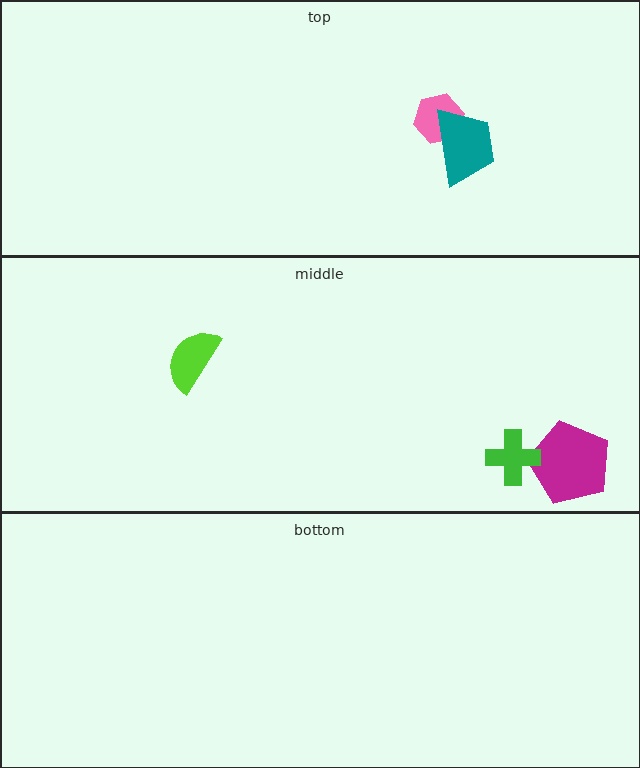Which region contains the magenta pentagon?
The middle region.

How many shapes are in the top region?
2.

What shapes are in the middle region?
The magenta pentagon, the lime semicircle, the green cross.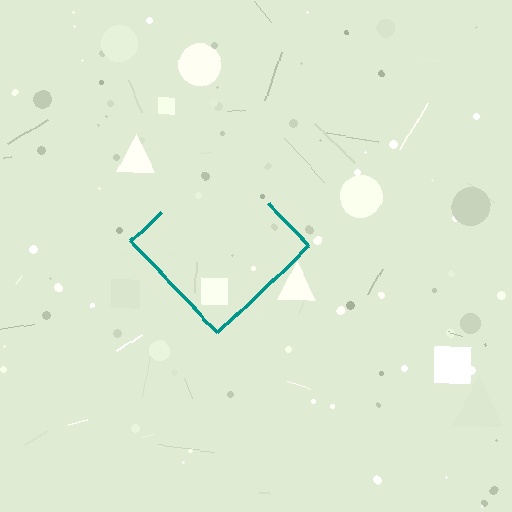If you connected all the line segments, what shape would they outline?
They would outline a diamond.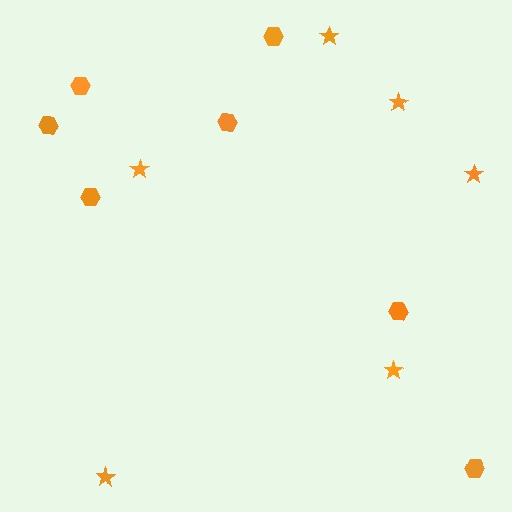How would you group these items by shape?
There are 2 groups: one group of stars (6) and one group of hexagons (7).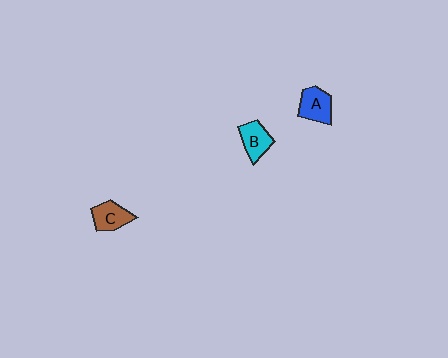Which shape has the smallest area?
Shape C (brown).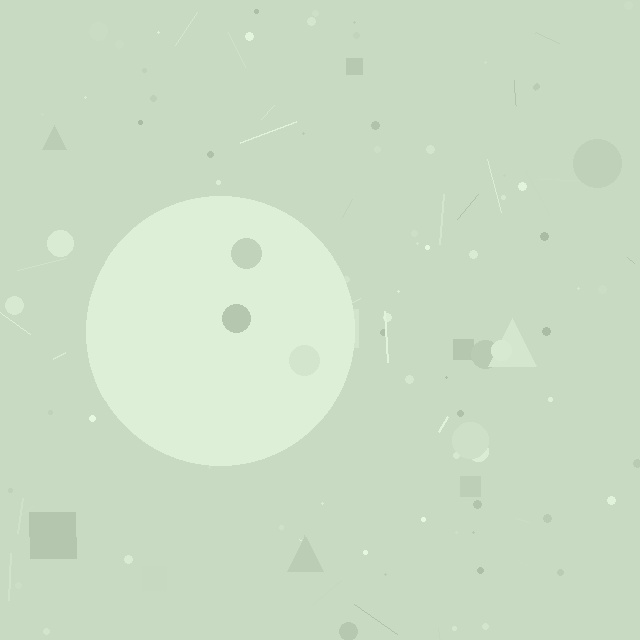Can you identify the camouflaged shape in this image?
The camouflaged shape is a circle.